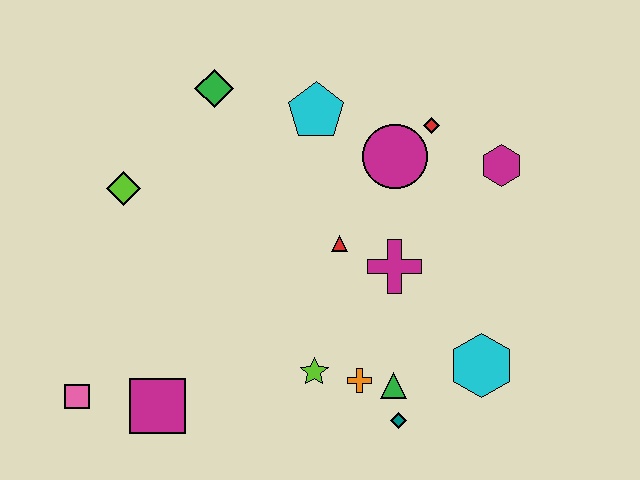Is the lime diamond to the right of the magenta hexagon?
No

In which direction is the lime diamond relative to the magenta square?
The lime diamond is above the magenta square.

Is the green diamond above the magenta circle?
Yes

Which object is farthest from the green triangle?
The green diamond is farthest from the green triangle.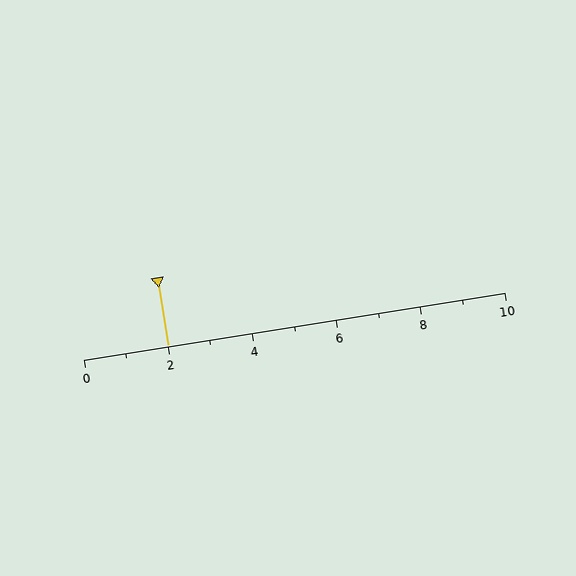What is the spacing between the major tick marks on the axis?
The major ticks are spaced 2 apart.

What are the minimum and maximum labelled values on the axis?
The axis runs from 0 to 10.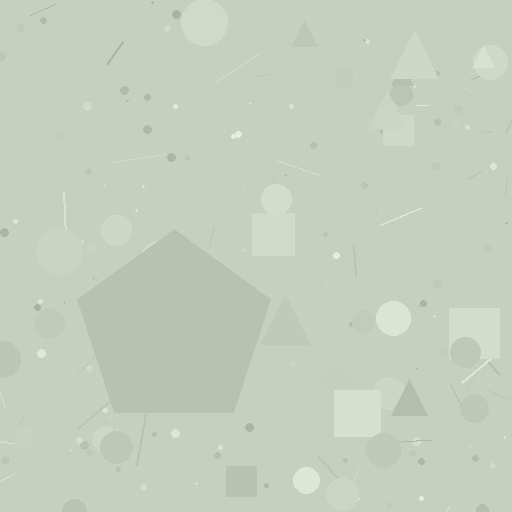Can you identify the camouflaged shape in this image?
The camouflaged shape is a pentagon.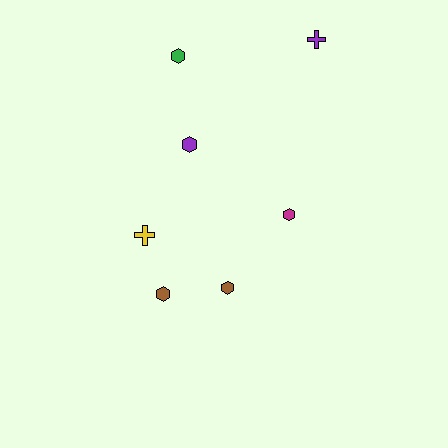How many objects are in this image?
There are 7 objects.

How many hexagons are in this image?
There are 5 hexagons.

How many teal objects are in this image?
There are no teal objects.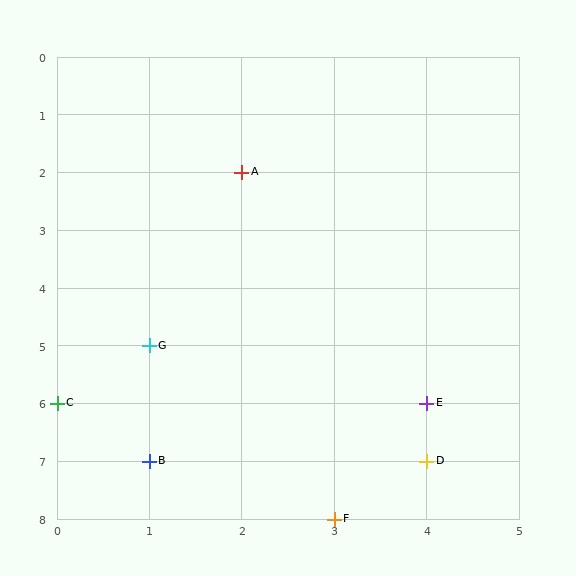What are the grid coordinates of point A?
Point A is at grid coordinates (2, 2).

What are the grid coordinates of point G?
Point G is at grid coordinates (1, 5).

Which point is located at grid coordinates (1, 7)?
Point B is at (1, 7).